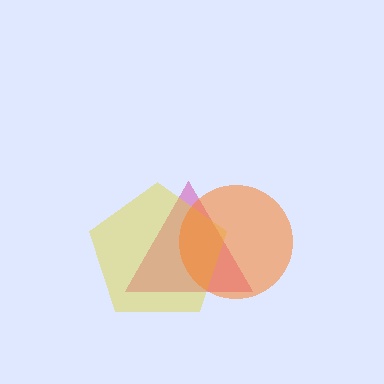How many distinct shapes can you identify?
There are 3 distinct shapes: a magenta triangle, a yellow pentagon, an orange circle.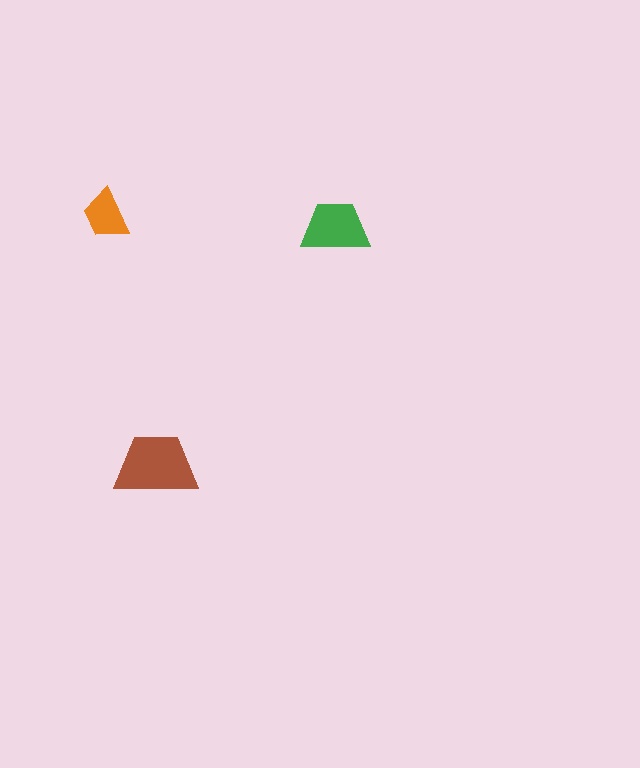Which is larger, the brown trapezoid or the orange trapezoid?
The brown one.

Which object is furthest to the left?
The orange trapezoid is leftmost.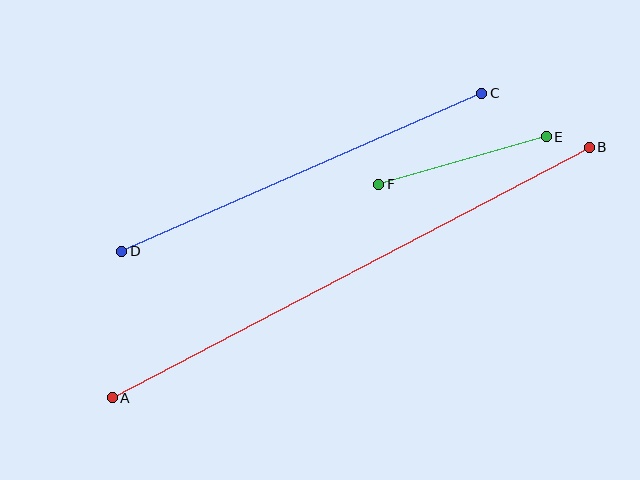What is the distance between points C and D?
The distance is approximately 393 pixels.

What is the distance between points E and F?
The distance is approximately 174 pixels.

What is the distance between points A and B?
The distance is approximately 539 pixels.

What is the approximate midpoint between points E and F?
The midpoint is at approximately (462, 160) pixels.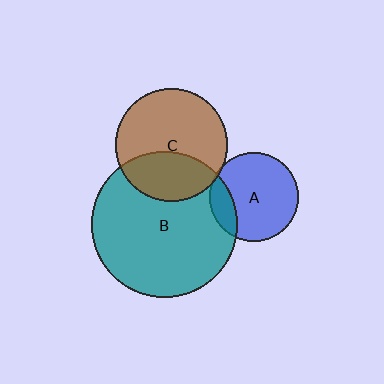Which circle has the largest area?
Circle B (teal).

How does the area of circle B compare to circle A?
Approximately 2.7 times.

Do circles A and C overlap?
Yes.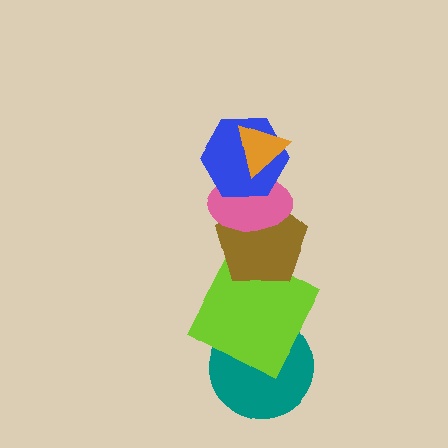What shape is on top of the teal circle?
The lime square is on top of the teal circle.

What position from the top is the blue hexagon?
The blue hexagon is 2nd from the top.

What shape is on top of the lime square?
The brown pentagon is on top of the lime square.